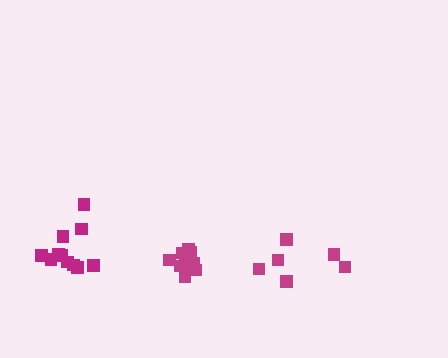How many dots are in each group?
Group 1: 10 dots, Group 2: 11 dots, Group 3: 6 dots (27 total).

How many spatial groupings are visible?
There are 3 spatial groupings.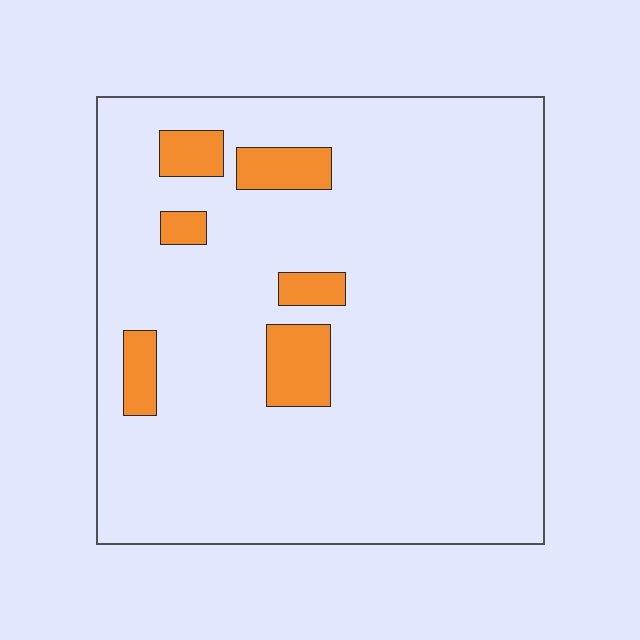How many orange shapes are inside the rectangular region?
6.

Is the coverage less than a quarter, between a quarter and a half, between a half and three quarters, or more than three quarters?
Less than a quarter.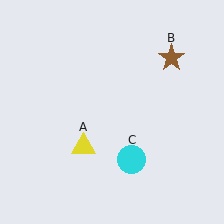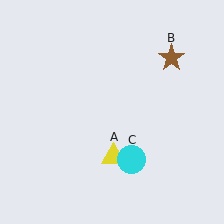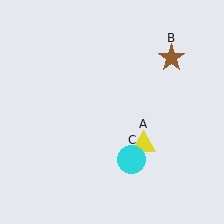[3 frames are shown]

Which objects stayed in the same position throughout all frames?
Brown star (object B) and cyan circle (object C) remained stationary.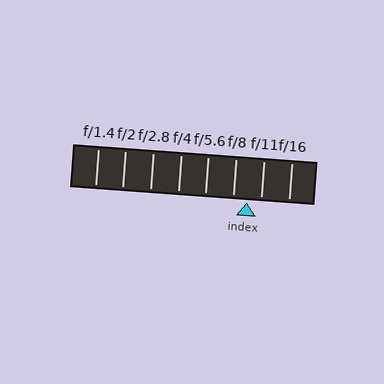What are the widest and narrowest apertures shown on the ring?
The widest aperture shown is f/1.4 and the narrowest is f/16.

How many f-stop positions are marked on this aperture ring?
There are 8 f-stop positions marked.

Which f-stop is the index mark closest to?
The index mark is closest to f/11.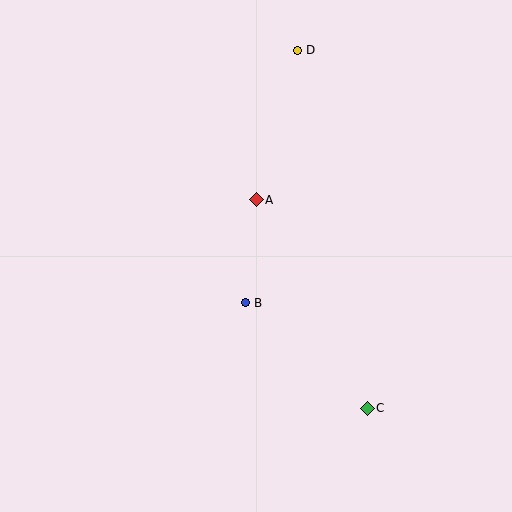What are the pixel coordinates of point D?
Point D is at (297, 50).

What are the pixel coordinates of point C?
Point C is at (367, 408).